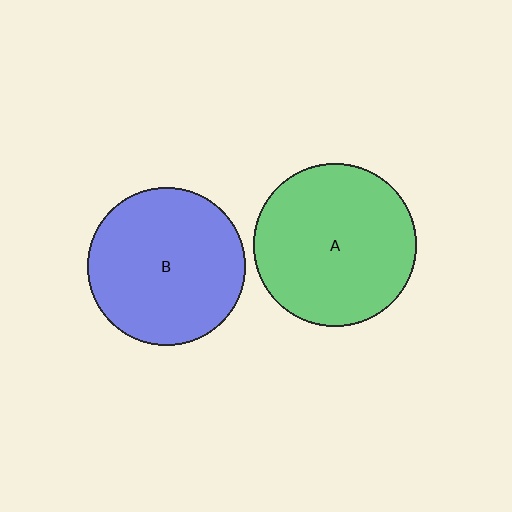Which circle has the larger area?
Circle A (green).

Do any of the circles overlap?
No, none of the circles overlap.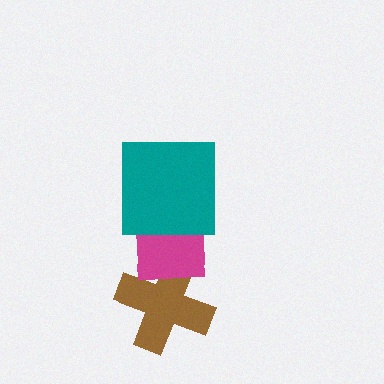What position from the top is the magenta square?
The magenta square is 2nd from the top.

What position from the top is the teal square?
The teal square is 1st from the top.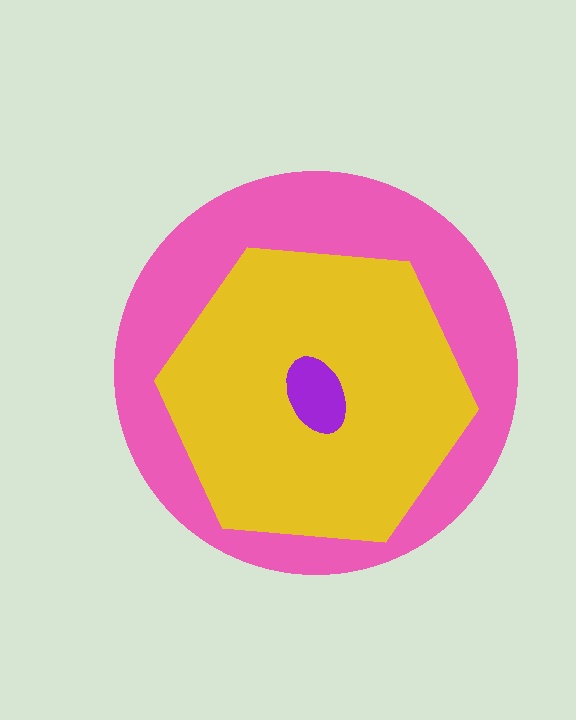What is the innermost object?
The purple ellipse.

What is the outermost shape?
The pink circle.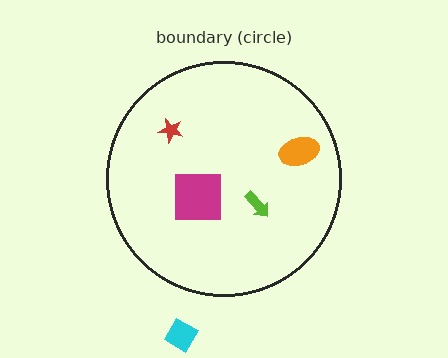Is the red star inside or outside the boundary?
Inside.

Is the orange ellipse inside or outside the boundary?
Inside.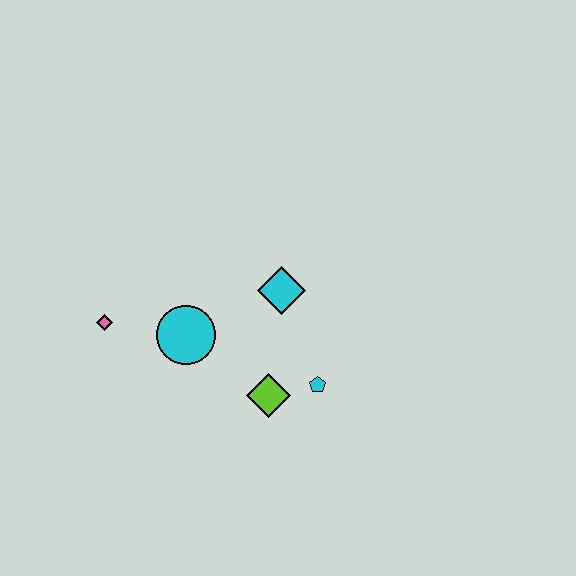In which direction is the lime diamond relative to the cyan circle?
The lime diamond is to the right of the cyan circle.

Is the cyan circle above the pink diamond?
No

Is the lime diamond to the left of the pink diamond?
No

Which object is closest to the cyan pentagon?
The lime diamond is closest to the cyan pentagon.